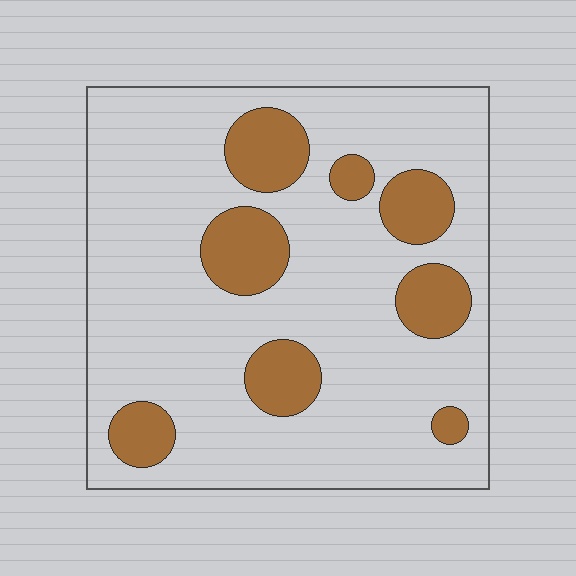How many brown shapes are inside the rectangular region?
8.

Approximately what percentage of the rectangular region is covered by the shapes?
Approximately 20%.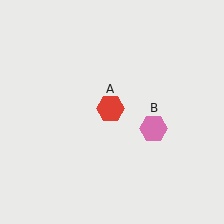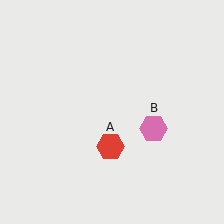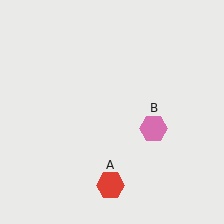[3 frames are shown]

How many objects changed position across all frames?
1 object changed position: red hexagon (object A).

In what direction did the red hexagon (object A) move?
The red hexagon (object A) moved down.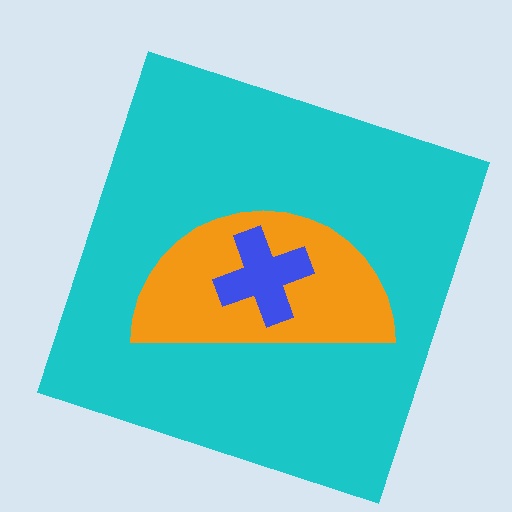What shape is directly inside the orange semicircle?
The blue cross.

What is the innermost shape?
The blue cross.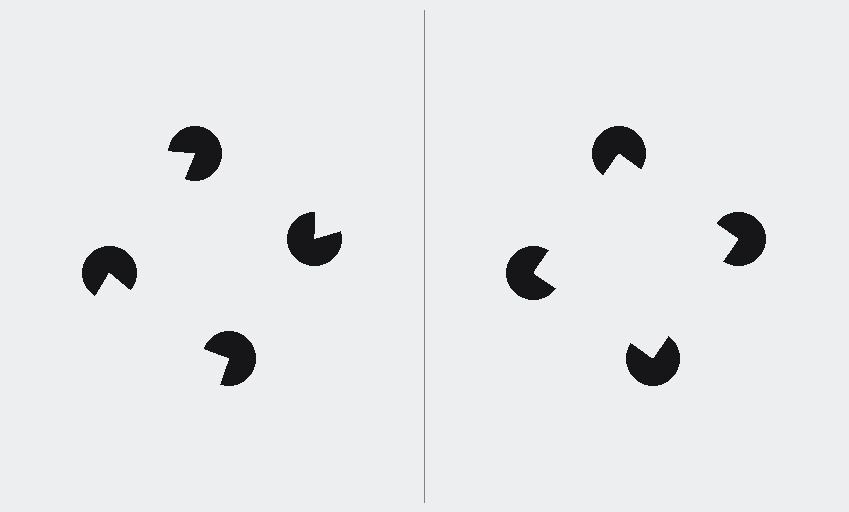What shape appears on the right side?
An illusory square.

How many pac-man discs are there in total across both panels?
8 — 4 on each side.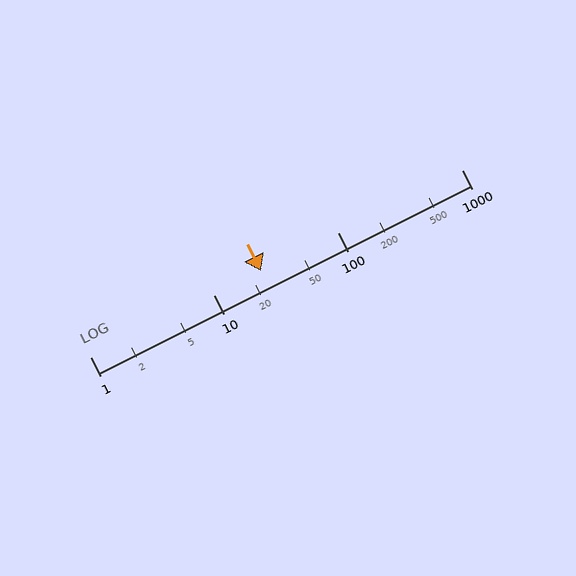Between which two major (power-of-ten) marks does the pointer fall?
The pointer is between 10 and 100.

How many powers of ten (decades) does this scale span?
The scale spans 3 decades, from 1 to 1000.